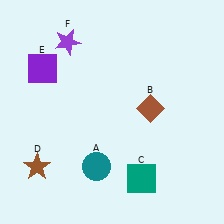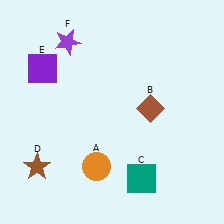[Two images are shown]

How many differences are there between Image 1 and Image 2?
There is 1 difference between the two images.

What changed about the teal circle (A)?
In Image 1, A is teal. In Image 2, it changed to orange.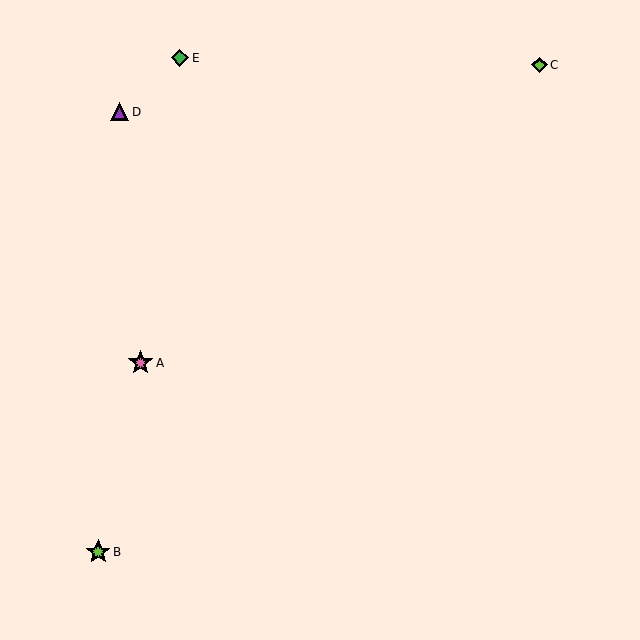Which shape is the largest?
The pink star (labeled A) is the largest.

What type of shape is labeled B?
Shape B is a lime star.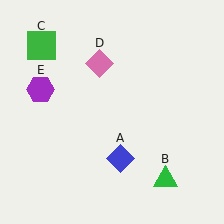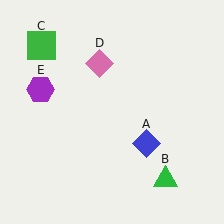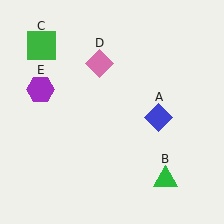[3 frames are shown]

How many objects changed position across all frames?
1 object changed position: blue diamond (object A).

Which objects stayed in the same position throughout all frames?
Green triangle (object B) and green square (object C) and pink diamond (object D) and purple hexagon (object E) remained stationary.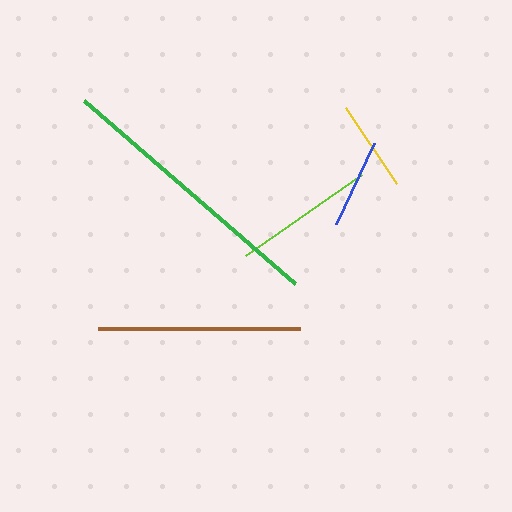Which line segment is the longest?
The green line is the longest at approximately 279 pixels.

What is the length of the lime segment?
The lime segment is approximately 141 pixels long.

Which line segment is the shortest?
The blue line is the shortest at approximately 89 pixels.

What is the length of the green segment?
The green segment is approximately 279 pixels long.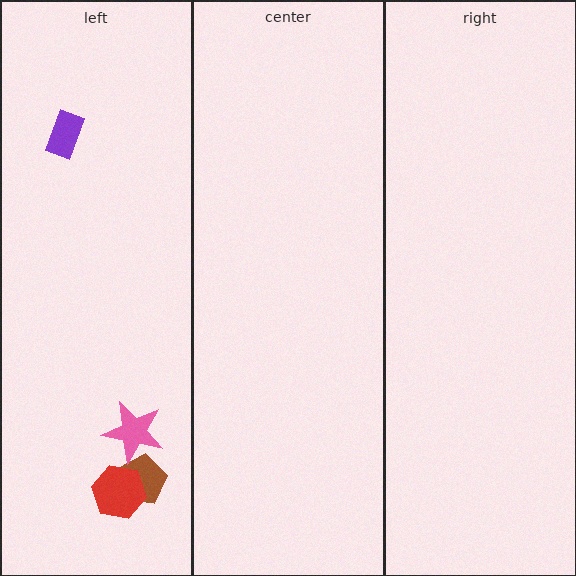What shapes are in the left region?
The purple rectangle, the brown pentagon, the pink star, the red hexagon.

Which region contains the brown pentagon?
The left region.